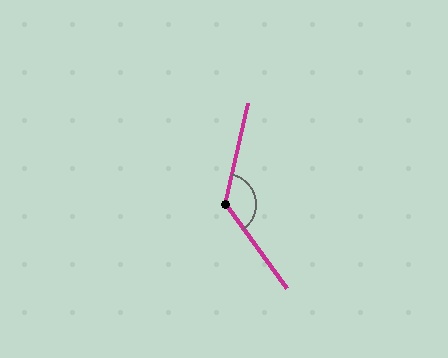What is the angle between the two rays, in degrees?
Approximately 131 degrees.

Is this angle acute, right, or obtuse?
It is obtuse.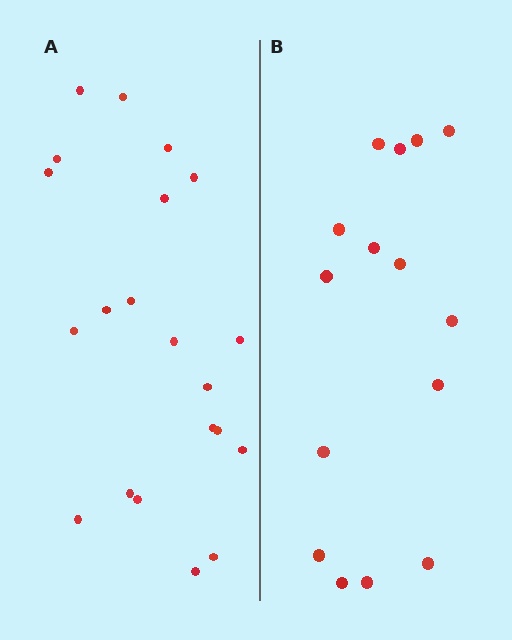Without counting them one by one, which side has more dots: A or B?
Region A (the left region) has more dots.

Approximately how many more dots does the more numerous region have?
Region A has about 6 more dots than region B.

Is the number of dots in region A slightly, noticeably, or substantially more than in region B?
Region A has noticeably more, but not dramatically so. The ratio is roughly 1.4 to 1.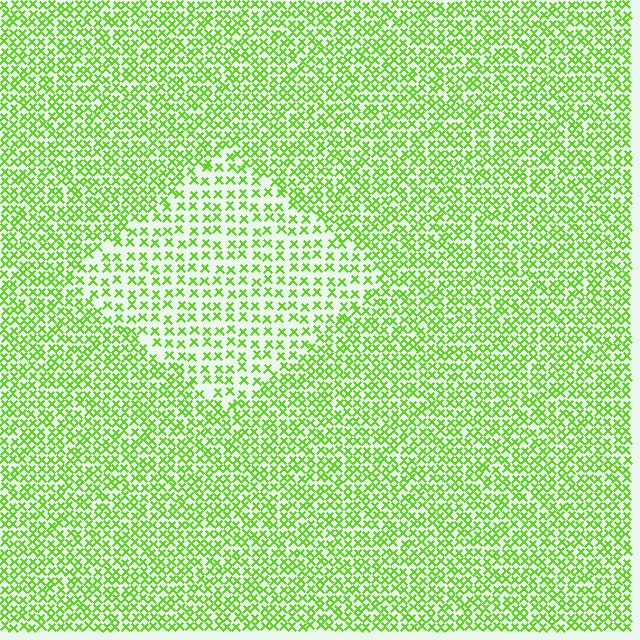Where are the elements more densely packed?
The elements are more densely packed outside the diamond boundary.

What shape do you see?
I see a diamond.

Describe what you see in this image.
The image contains small lime elements arranged at two different densities. A diamond-shaped region is visible where the elements are less densely packed than the surrounding area.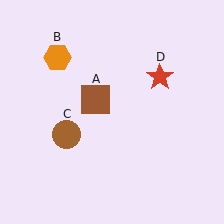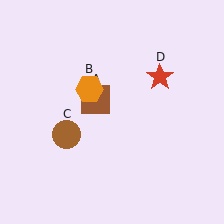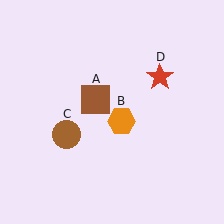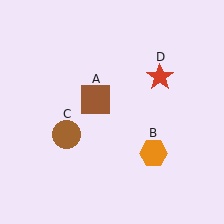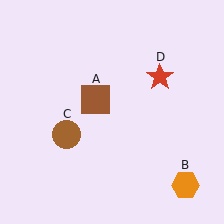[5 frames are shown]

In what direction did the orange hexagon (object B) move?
The orange hexagon (object B) moved down and to the right.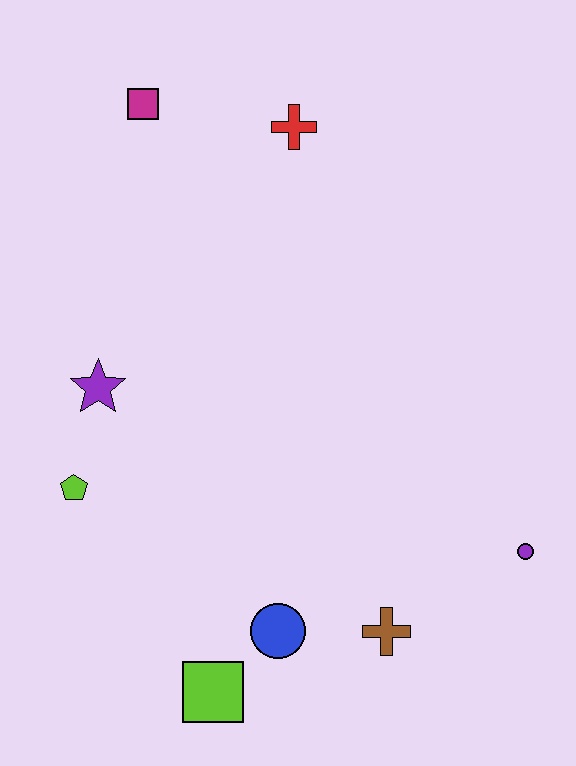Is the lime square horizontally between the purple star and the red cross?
Yes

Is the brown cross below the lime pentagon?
Yes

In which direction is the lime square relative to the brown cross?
The lime square is to the left of the brown cross.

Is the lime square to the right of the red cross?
No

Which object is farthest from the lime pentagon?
The purple circle is farthest from the lime pentagon.